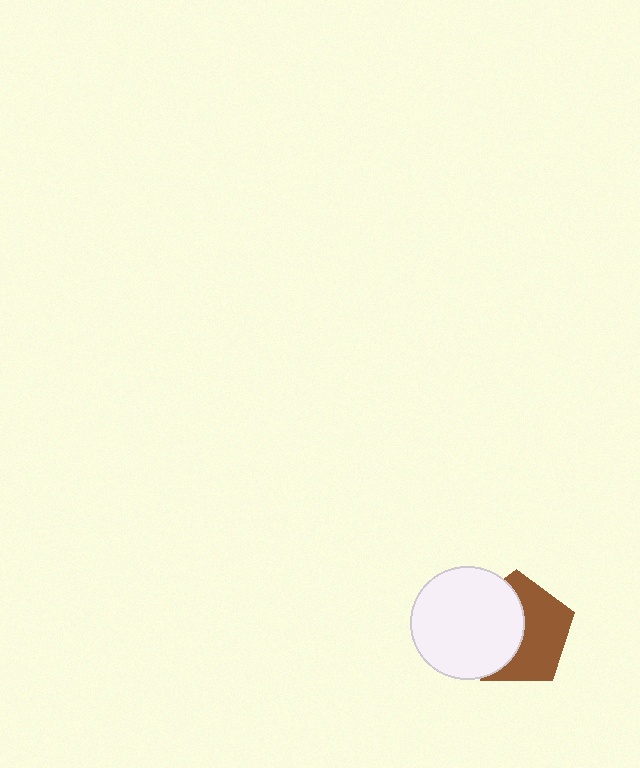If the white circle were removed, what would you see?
You would see the complete brown pentagon.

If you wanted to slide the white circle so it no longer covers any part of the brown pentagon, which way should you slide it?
Slide it left — that is the most direct way to separate the two shapes.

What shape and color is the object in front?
The object in front is a white circle.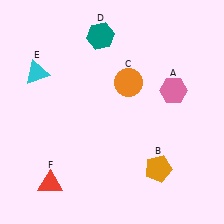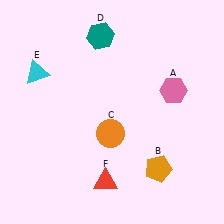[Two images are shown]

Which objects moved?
The objects that moved are: the orange circle (C), the red triangle (F).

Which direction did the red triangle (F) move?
The red triangle (F) moved right.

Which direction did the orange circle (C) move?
The orange circle (C) moved down.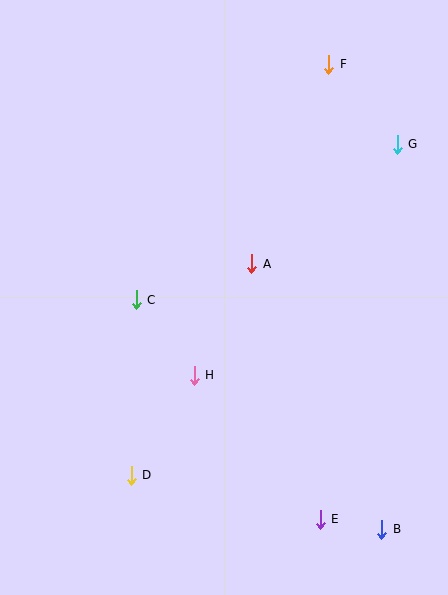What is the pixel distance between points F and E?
The distance between F and E is 455 pixels.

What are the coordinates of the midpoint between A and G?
The midpoint between A and G is at (324, 204).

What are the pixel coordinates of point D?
Point D is at (131, 475).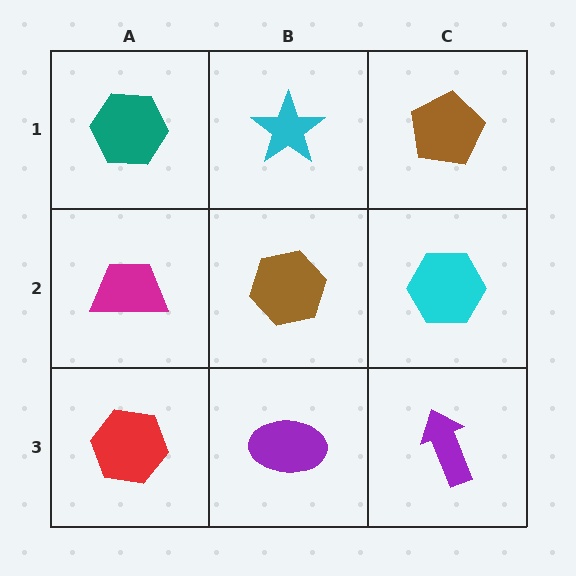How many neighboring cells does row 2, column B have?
4.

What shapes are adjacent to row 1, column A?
A magenta trapezoid (row 2, column A), a cyan star (row 1, column B).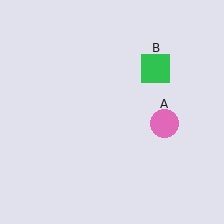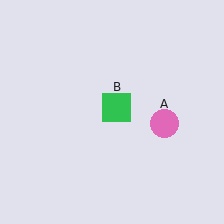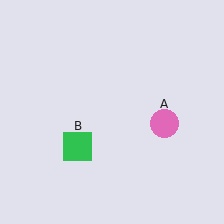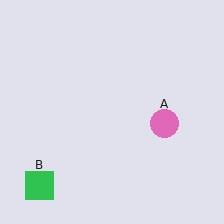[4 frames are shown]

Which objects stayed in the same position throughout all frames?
Pink circle (object A) remained stationary.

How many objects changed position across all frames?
1 object changed position: green square (object B).